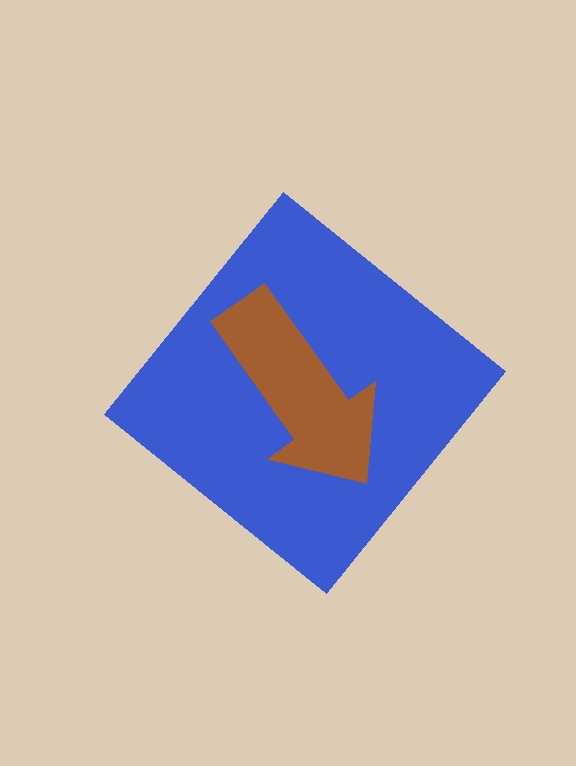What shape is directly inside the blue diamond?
The brown arrow.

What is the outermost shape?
The blue diamond.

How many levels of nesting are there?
2.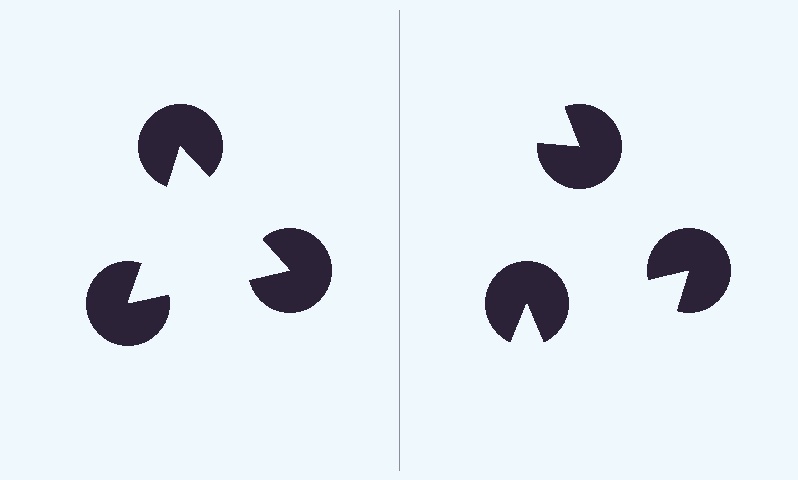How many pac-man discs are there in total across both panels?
6 — 3 on each side.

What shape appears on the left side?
An illusory triangle.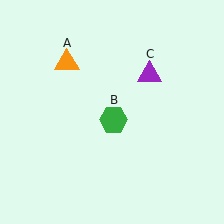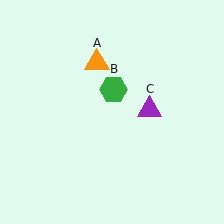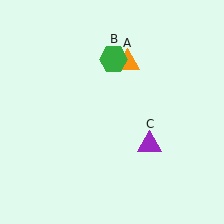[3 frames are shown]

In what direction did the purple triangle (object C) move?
The purple triangle (object C) moved down.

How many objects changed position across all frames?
3 objects changed position: orange triangle (object A), green hexagon (object B), purple triangle (object C).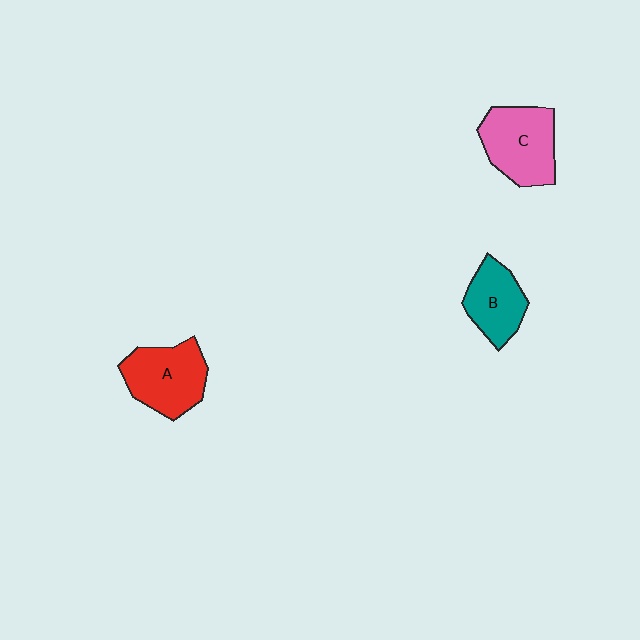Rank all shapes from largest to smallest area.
From largest to smallest: C (pink), A (red), B (teal).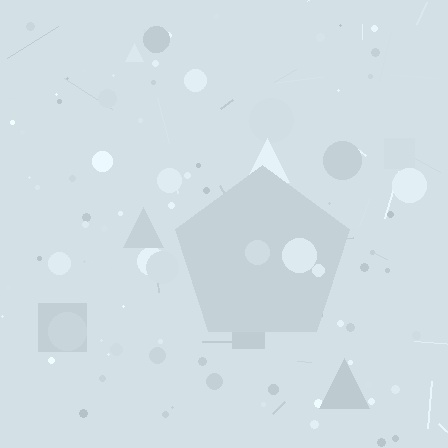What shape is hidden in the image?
A pentagon is hidden in the image.